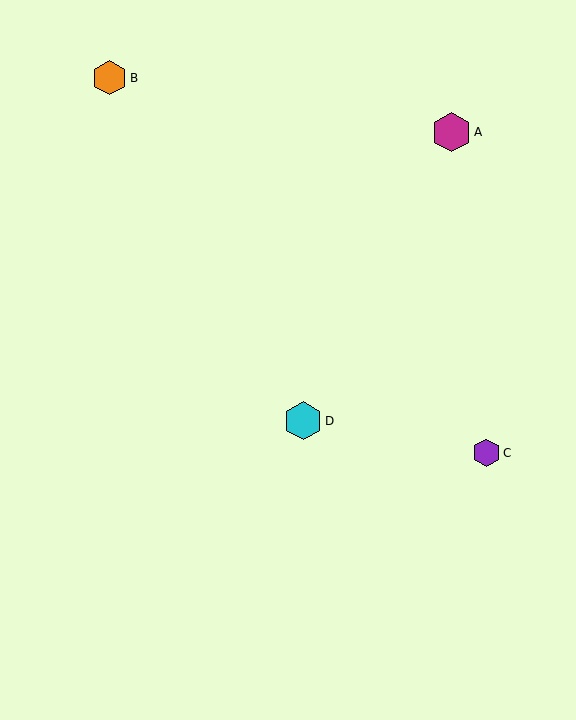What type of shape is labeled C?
Shape C is a purple hexagon.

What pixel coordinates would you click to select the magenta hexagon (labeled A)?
Click at (452, 132) to select the magenta hexagon A.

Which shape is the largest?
The magenta hexagon (labeled A) is the largest.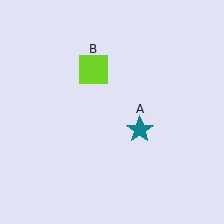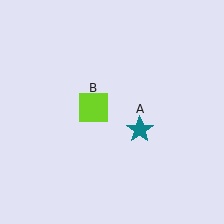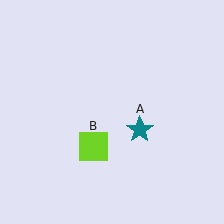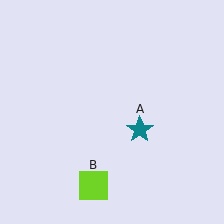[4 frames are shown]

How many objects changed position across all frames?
1 object changed position: lime square (object B).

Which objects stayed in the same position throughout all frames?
Teal star (object A) remained stationary.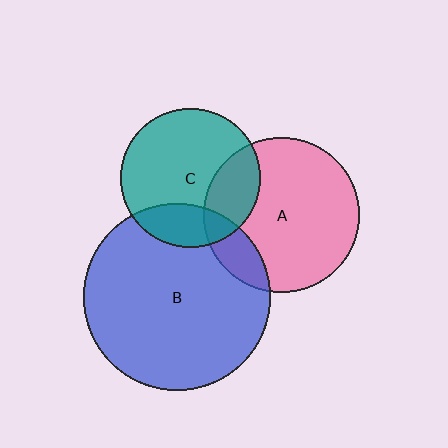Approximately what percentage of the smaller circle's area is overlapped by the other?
Approximately 25%.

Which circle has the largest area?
Circle B (blue).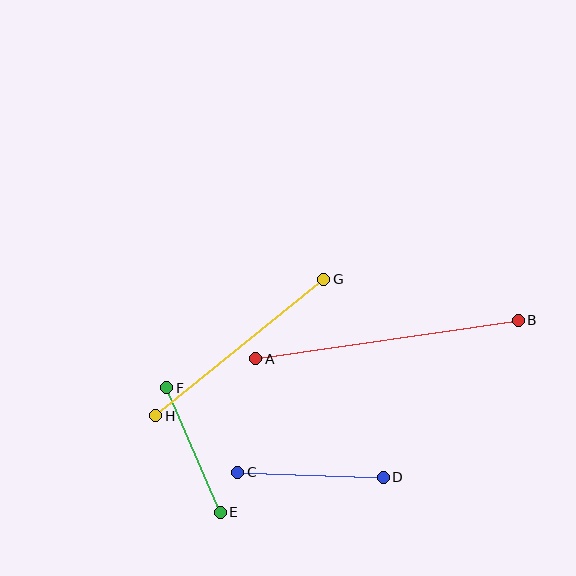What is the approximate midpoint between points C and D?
The midpoint is at approximately (310, 475) pixels.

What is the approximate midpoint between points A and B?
The midpoint is at approximately (387, 340) pixels.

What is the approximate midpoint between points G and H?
The midpoint is at approximately (240, 348) pixels.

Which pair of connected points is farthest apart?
Points A and B are farthest apart.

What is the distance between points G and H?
The distance is approximately 216 pixels.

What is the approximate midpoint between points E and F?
The midpoint is at approximately (194, 450) pixels.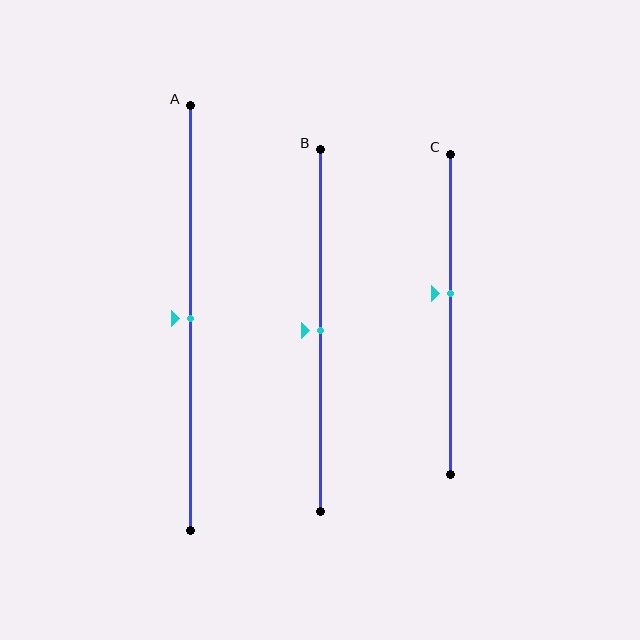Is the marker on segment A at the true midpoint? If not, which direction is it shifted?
Yes, the marker on segment A is at the true midpoint.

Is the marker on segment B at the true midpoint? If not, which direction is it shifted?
Yes, the marker on segment B is at the true midpoint.